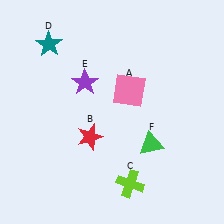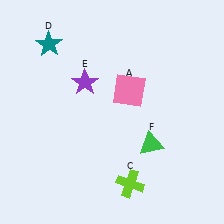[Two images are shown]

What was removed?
The red star (B) was removed in Image 2.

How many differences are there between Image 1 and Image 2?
There is 1 difference between the two images.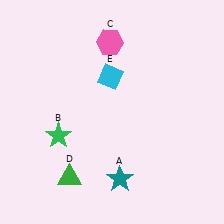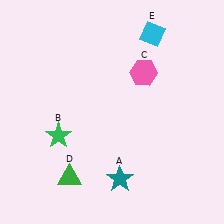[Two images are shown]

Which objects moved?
The objects that moved are: the pink hexagon (C), the cyan diamond (E).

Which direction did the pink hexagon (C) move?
The pink hexagon (C) moved right.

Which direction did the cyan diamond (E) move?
The cyan diamond (E) moved up.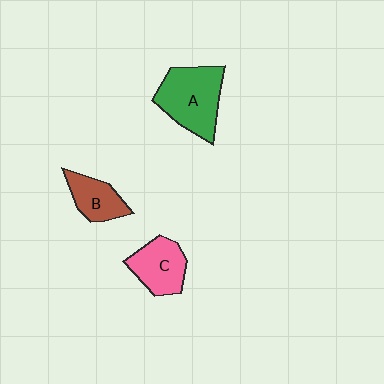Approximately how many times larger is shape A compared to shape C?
Approximately 1.4 times.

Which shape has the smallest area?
Shape B (brown).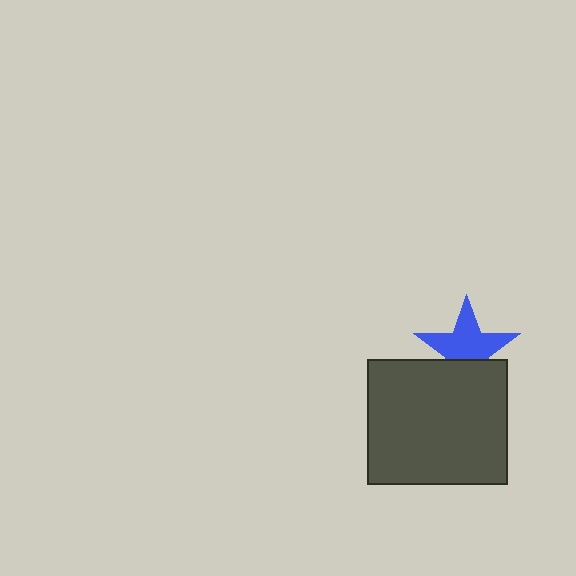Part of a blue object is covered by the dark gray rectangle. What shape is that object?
It is a star.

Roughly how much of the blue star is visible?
About half of it is visible (roughly 65%).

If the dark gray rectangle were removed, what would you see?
You would see the complete blue star.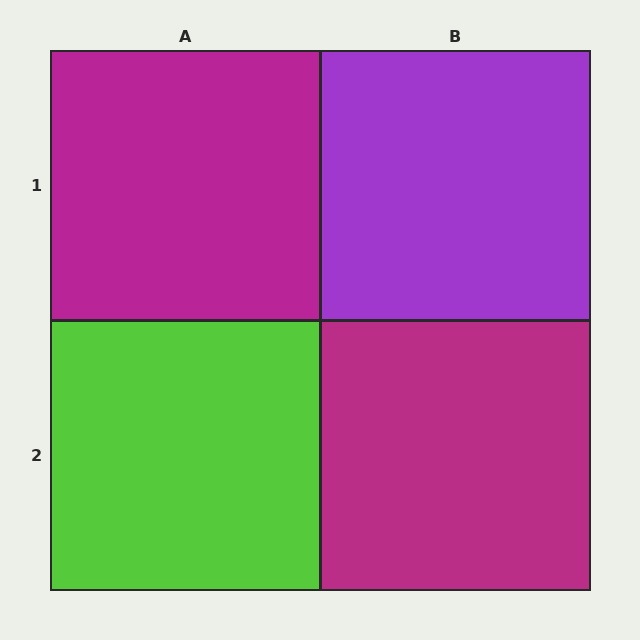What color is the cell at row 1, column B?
Purple.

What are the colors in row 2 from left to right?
Lime, magenta.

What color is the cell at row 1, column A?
Magenta.